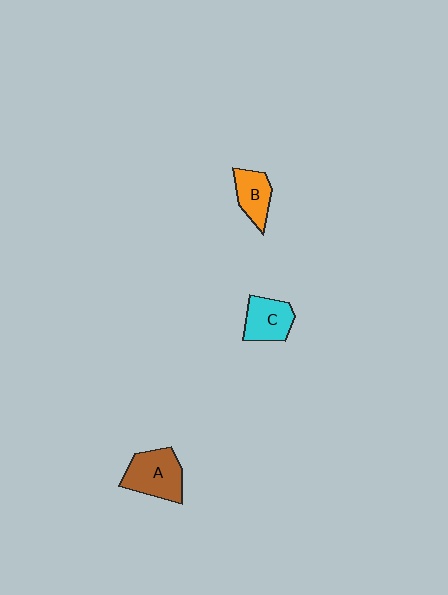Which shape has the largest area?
Shape A (brown).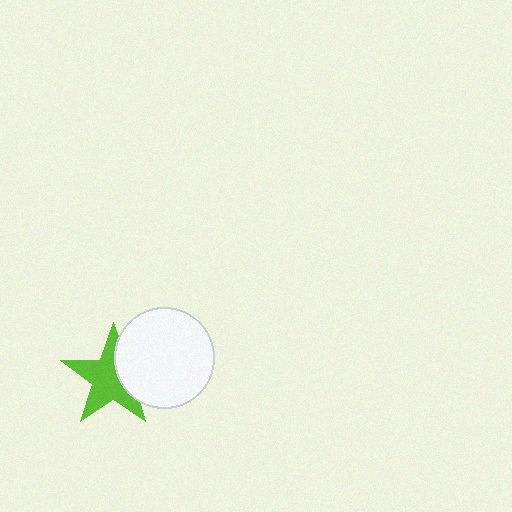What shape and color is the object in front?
The object in front is a white circle.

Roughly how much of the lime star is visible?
Most of it is visible (roughly 68%).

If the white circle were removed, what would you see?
You would see the complete lime star.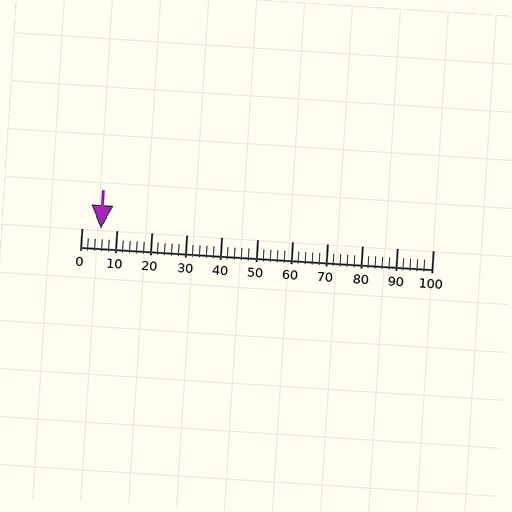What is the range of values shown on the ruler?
The ruler shows values from 0 to 100.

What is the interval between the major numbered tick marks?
The major tick marks are spaced 10 units apart.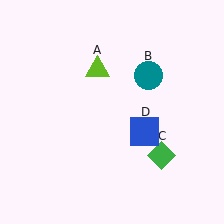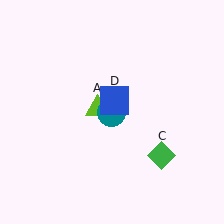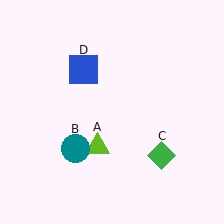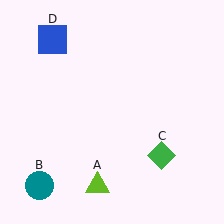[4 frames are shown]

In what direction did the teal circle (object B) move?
The teal circle (object B) moved down and to the left.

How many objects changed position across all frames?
3 objects changed position: lime triangle (object A), teal circle (object B), blue square (object D).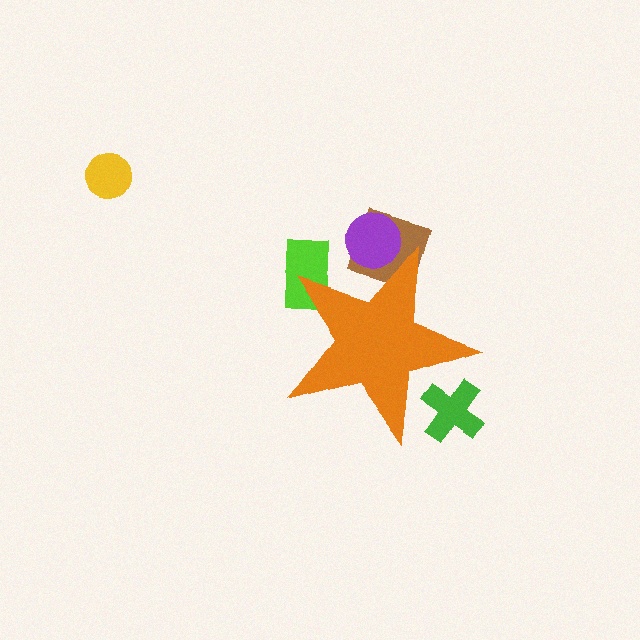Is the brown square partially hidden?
Yes, the brown square is partially hidden behind the orange star.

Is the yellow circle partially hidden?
No, the yellow circle is fully visible.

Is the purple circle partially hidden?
Yes, the purple circle is partially hidden behind the orange star.